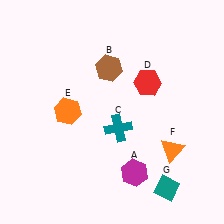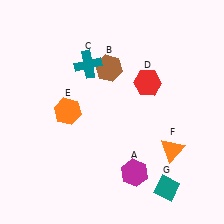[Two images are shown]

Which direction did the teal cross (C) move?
The teal cross (C) moved up.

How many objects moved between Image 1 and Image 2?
1 object moved between the two images.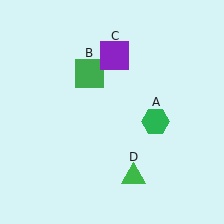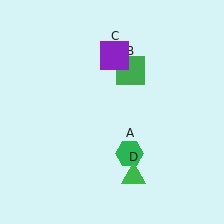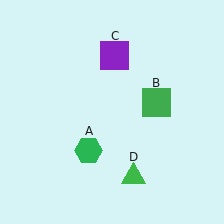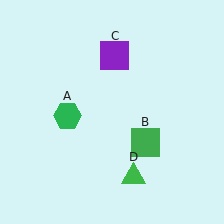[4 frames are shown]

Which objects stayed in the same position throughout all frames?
Purple square (object C) and green triangle (object D) remained stationary.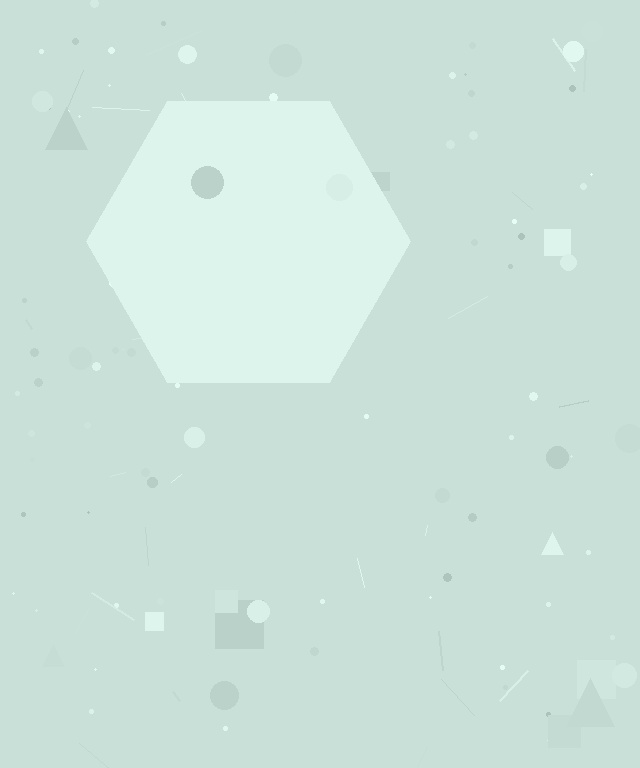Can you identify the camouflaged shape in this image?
The camouflaged shape is a hexagon.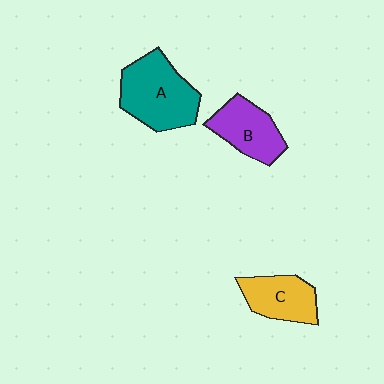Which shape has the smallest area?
Shape C (yellow).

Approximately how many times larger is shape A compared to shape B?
Approximately 1.4 times.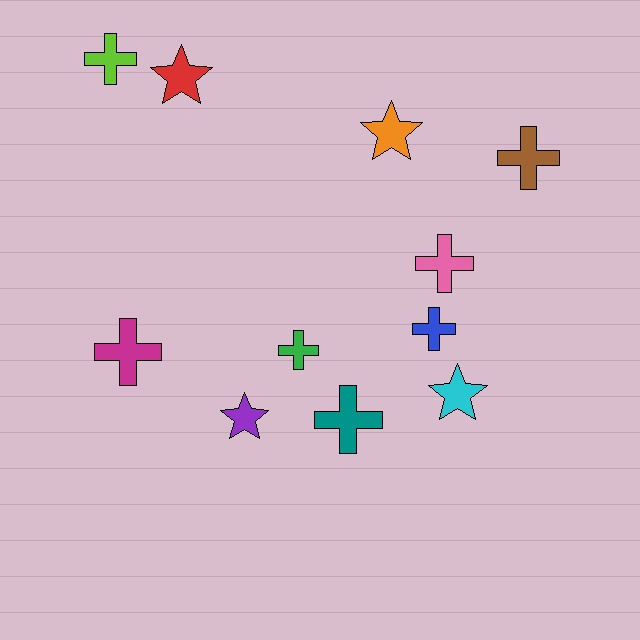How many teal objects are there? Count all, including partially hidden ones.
There is 1 teal object.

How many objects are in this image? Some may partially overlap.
There are 11 objects.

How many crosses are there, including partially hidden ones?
There are 7 crosses.